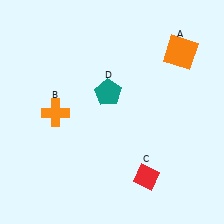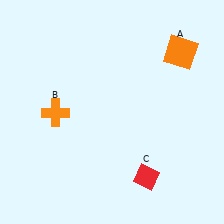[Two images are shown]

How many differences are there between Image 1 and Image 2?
There is 1 difference between the two images.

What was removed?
The teal pentagon (D) was removed in Image 2.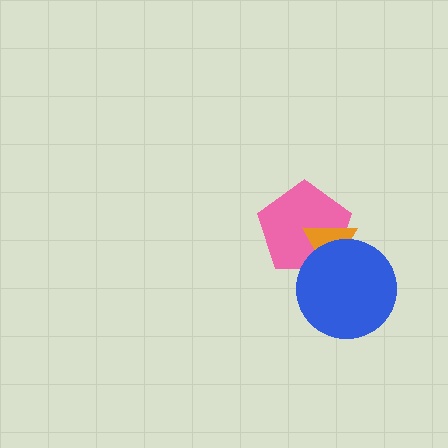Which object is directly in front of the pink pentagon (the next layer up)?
The orange triangle is directly in front of the pink pentagon.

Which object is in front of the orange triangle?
The blue circle is in front of the orange triangle.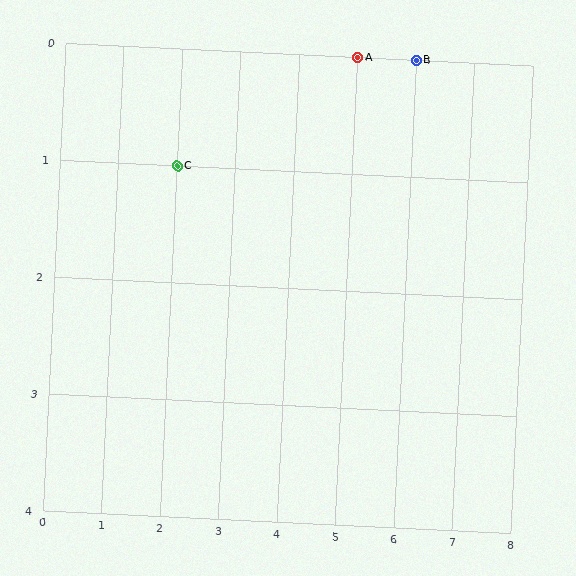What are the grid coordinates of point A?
Point A is at grid coordinates (5, 0).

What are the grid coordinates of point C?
Point C is at grid coordinates (2, 1).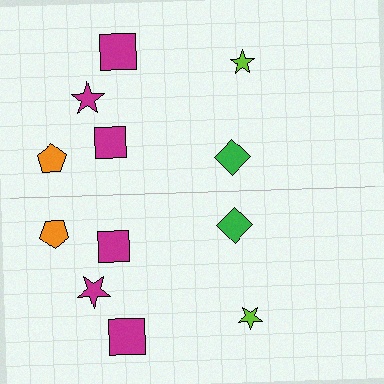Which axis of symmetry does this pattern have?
The pattern has a horizontal axis of symmetry running through the center of the image.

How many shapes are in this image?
There are 12 shapes in this image.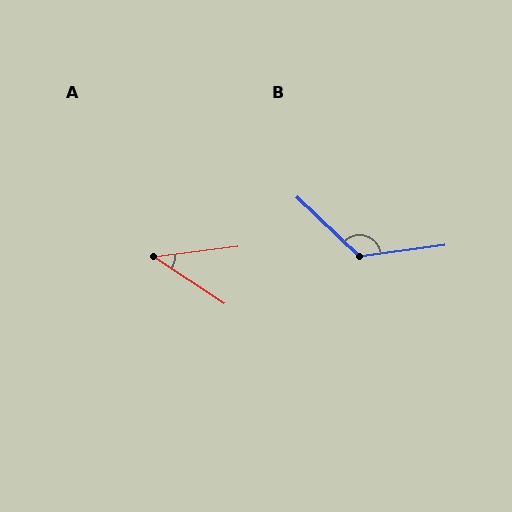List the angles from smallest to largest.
A (40°), B (128°).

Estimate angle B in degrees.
Approximately 128 degrees.